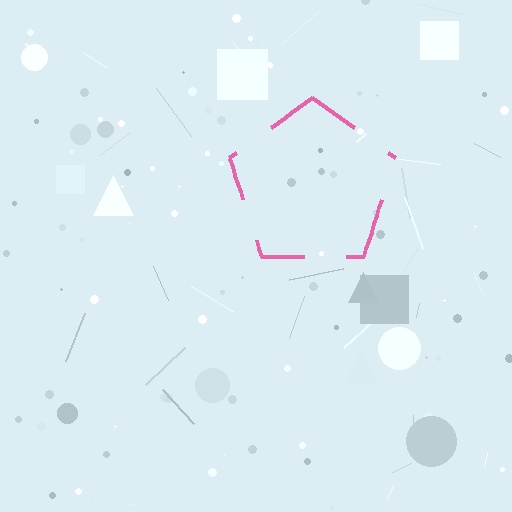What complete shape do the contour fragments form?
The contour fragments form a pentagon.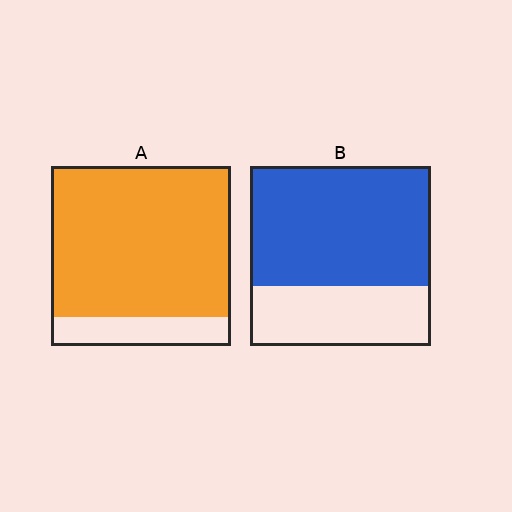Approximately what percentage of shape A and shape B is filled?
A is approximately 85% and B is approximately 65%.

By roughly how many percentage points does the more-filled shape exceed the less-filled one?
By roughly 15 percentage points (A over B).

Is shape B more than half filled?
Yes.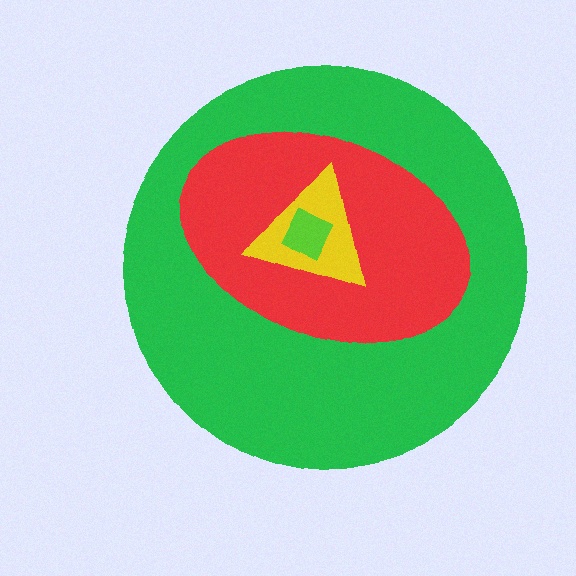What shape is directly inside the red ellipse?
The yellow triangle.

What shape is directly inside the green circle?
The red ellipse.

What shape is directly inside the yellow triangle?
The lime square.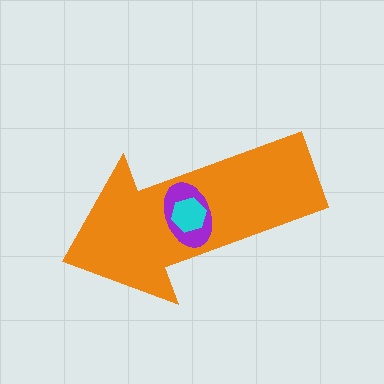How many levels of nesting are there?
3.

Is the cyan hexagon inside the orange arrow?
Yes.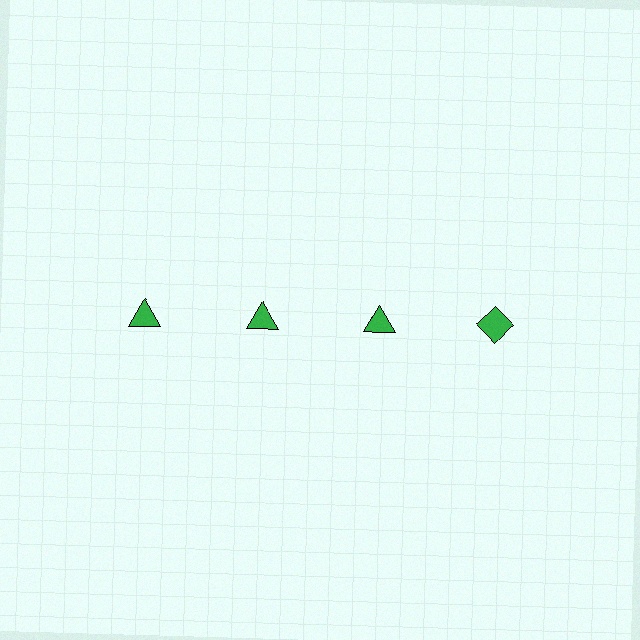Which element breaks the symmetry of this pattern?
The green diamond in the top row, second from right column breaks the symmetry. All other shapes are green triangles.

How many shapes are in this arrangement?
There are 4 shapes arranged in a grid pattern.